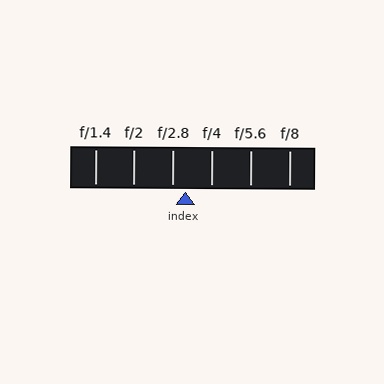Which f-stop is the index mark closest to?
The index mark is closest to f/2.8.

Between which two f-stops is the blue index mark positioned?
The index mark is between f/2.8 and f/4.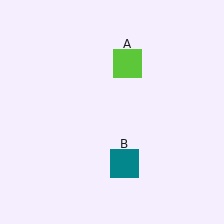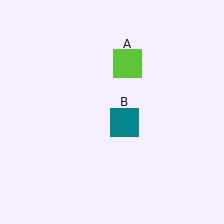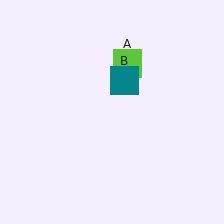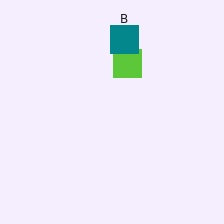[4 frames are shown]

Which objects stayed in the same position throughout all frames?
Lime square (object A) remained stationary.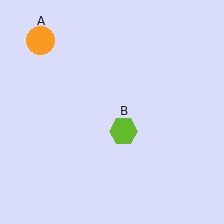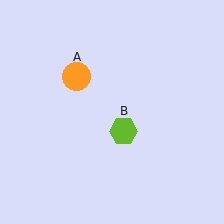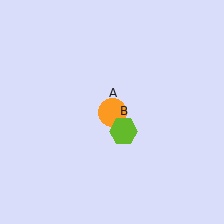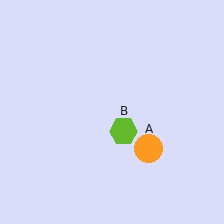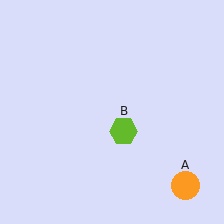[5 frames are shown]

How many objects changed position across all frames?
1 object changed position: orange circle (object A).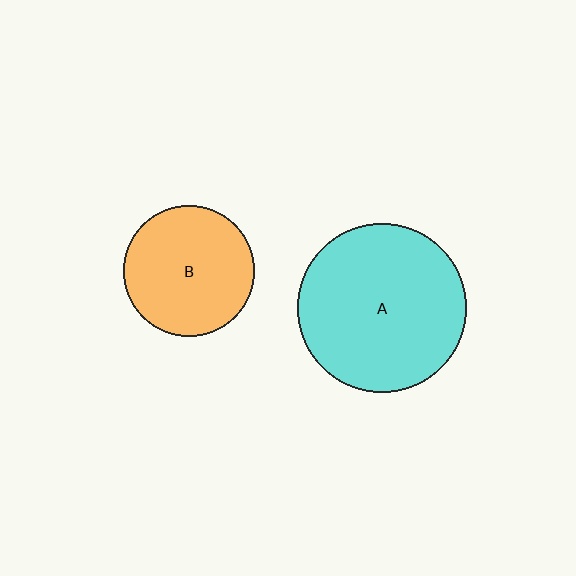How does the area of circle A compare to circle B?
Approximately 1.6 times.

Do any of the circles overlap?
No, none of the circles overlap.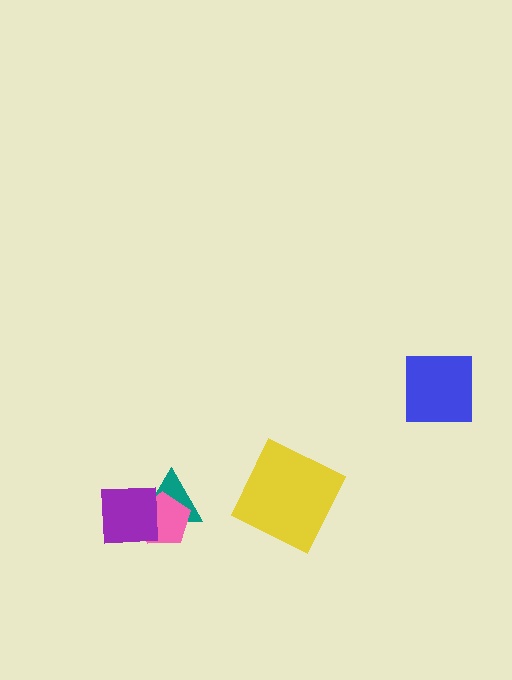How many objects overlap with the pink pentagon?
2 objects overlap with the pink pentagon.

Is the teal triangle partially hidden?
Yes, it is partially covered by another shape.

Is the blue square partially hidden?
No, no other shape covers it.